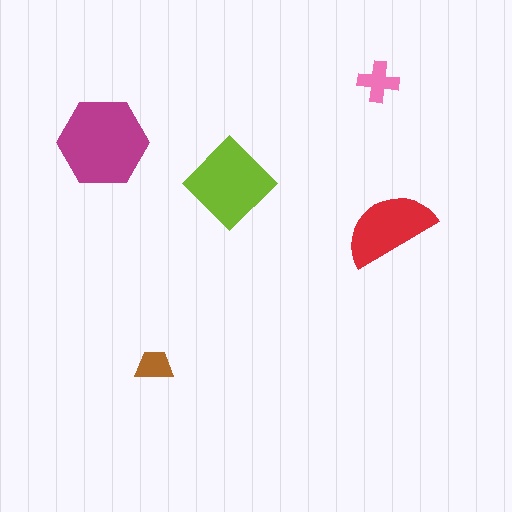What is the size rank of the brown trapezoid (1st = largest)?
5th.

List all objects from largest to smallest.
The magenta hexagon, the lime diamond, the red semicircle, the pink cross, the brown trapezoid.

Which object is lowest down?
The brown trapezoid is bottommost.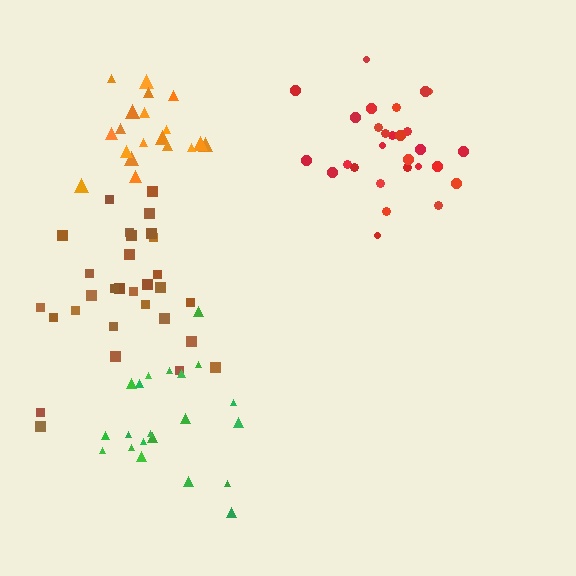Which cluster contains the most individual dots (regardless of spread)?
Brown (30).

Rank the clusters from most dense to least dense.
orange, red, brown, green.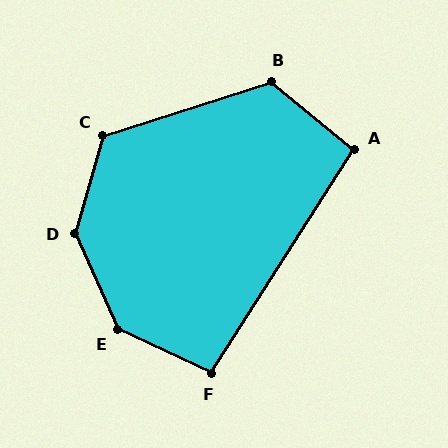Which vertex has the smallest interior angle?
A, at approximately 97 degrees.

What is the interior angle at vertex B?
Approximately 123 degrees (obtuse).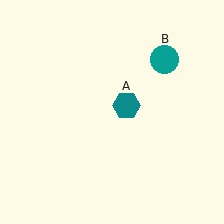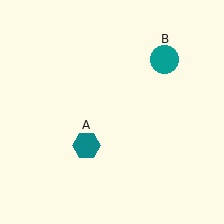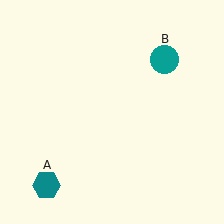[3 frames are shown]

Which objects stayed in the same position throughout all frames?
Teal circle (object B) remained stationary.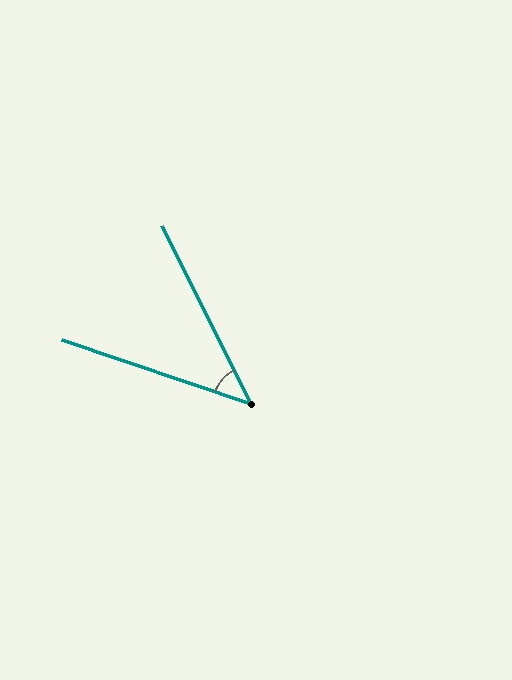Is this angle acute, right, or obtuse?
It is acute.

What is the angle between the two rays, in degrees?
Approximately 45 degrees.